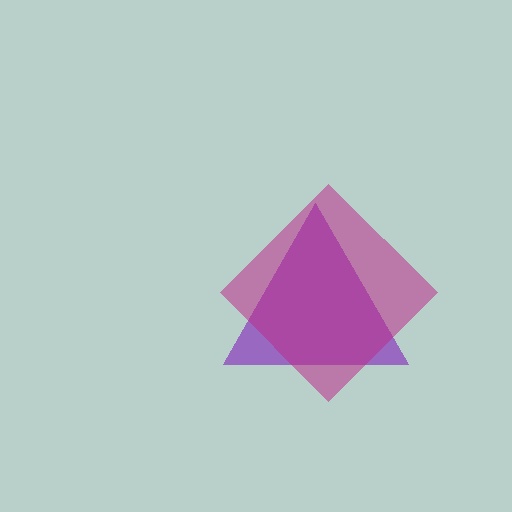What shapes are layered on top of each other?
The layered shapes are: a purple triangle, a magenta diamond.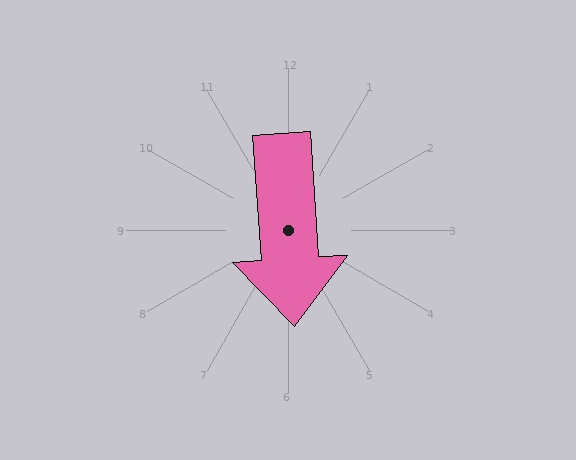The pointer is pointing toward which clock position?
Roughly 6 o'clock.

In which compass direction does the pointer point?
South.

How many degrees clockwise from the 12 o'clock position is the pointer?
Approximately 176 degrees.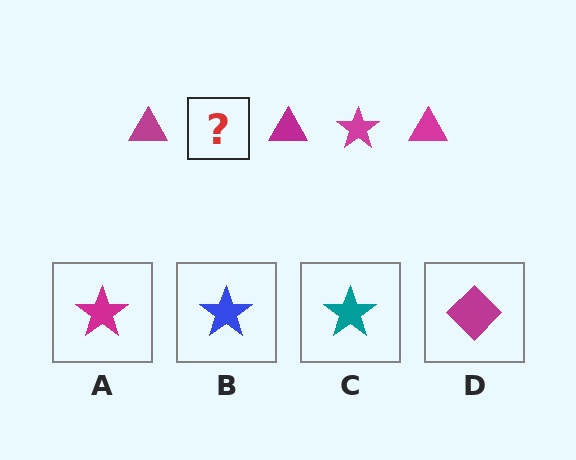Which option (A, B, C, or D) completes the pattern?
A.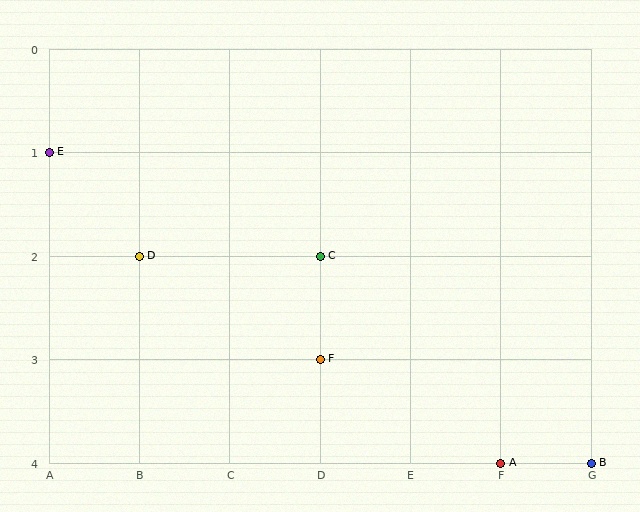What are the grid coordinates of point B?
Point B is at grid coordinates (G, 4).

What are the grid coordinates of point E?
Point E is at grid coordinates (A, 1).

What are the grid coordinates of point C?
Point C is at grid coordinates (D, 2).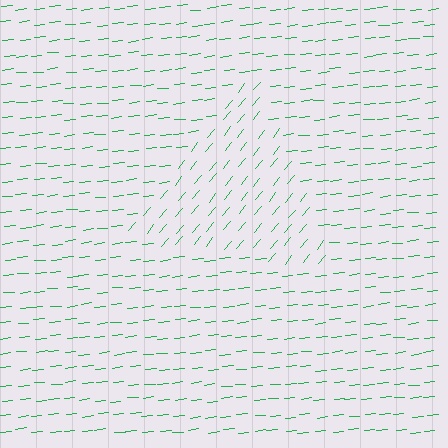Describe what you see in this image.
The image is filled with small green line segments. A triangle region in the image has lines oriented differently from the surrounding lines, creating a visible texture boundary.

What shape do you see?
I see a triangle.